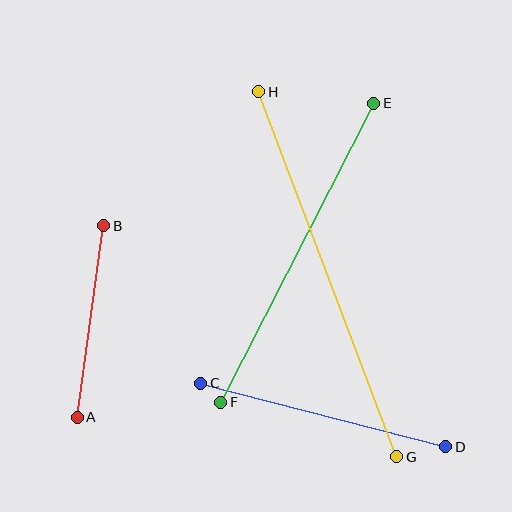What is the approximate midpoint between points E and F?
The midpoint is at approximately (297, 253) pixels.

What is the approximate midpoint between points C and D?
The midpoint is at approximately (323, 415) pixels.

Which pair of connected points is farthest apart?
Points G and H are farthest apart.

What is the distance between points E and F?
The distance is approximately 336 pixels.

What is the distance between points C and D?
The distance is approximately 253 pixels.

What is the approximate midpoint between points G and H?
The midpoint is at approximately (328, 274) pixels.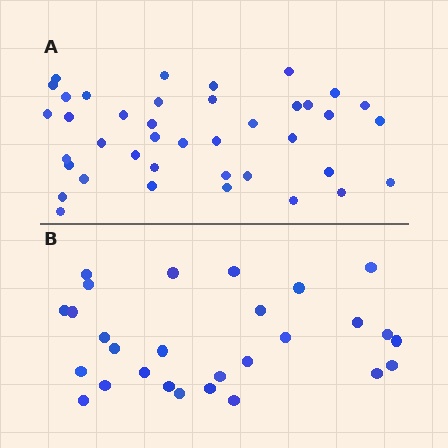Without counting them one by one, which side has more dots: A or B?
Region A (the top region) has more dots.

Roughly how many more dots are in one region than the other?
Region A has roughly 12 or so more dots than region B.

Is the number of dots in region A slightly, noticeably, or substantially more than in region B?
Region A has noticeably more, but not dramatically so. The ratio is roughly 1.4 to 1.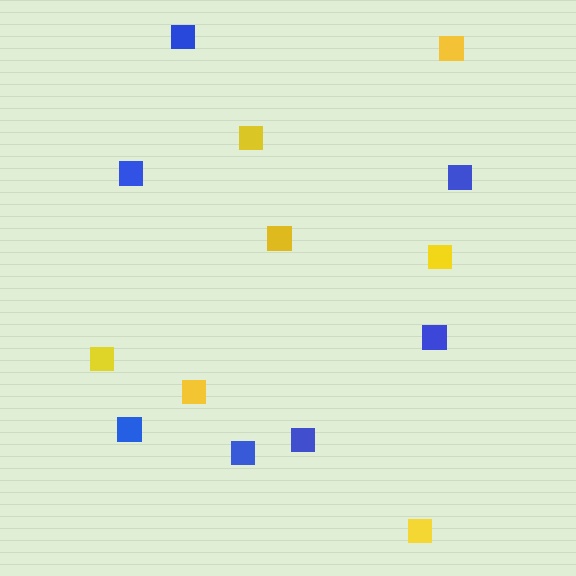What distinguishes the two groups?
There are 2 groups: one group of yellow squares (7) and one group of blue squares (7).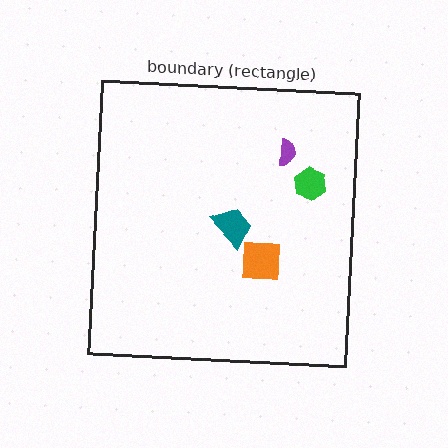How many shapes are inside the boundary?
4 inside, 0 outside.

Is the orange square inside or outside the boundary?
Inside.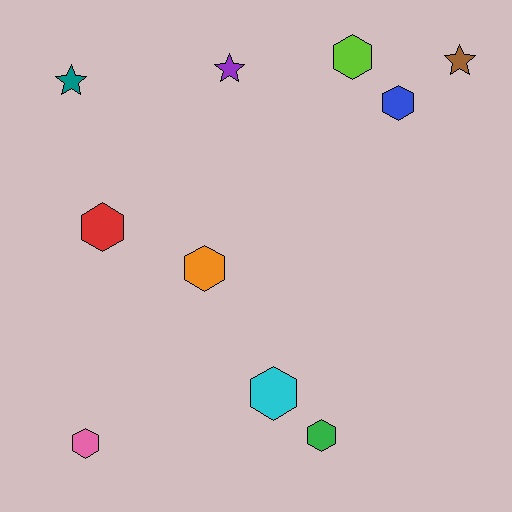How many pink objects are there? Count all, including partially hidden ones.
There is 1 pink object.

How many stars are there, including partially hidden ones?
There are 3 stars.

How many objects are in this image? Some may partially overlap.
There are 10 objects.